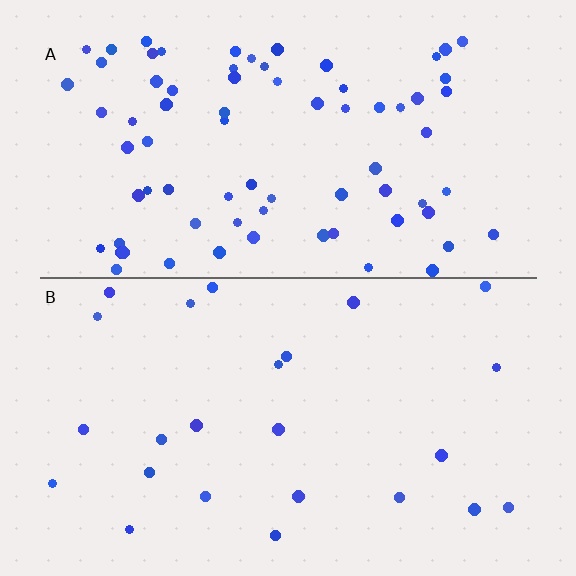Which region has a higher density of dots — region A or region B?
A (the top).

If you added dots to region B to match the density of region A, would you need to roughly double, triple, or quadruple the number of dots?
Approximately triple.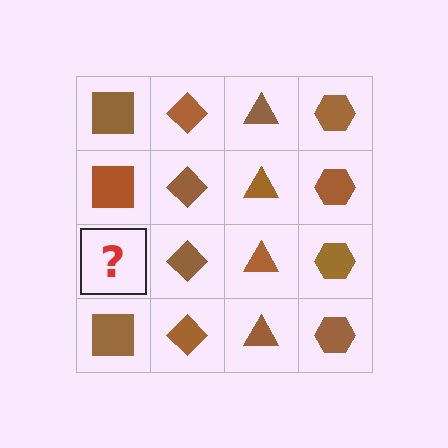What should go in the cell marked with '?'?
The missing cell should contain a brown square.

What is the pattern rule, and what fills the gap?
The rule is that each column has a consistent shape. The gap should be filled with a brown square.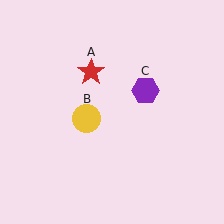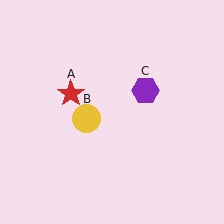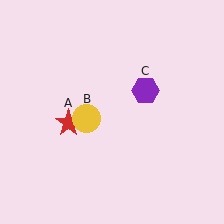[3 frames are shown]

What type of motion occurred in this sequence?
The red star (object A) rotated counterclockwise around the center of the scene.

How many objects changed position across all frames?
1 object changed position: red star (object A).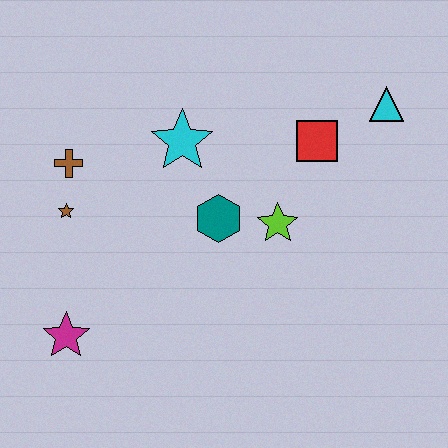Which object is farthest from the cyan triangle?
The magenta star is farthest from the cyan triangle.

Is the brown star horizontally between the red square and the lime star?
No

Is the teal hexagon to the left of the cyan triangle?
Yes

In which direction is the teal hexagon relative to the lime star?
The teal hexagon is to the left of the lime star.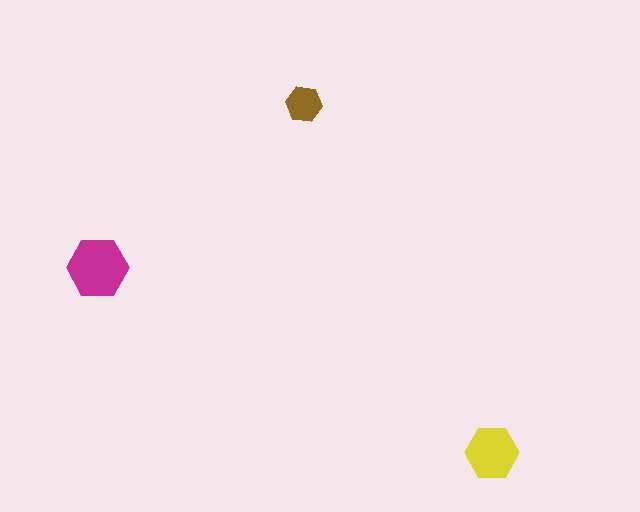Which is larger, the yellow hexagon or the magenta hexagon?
The magenta one.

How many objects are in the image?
There are 3 objects in the image.